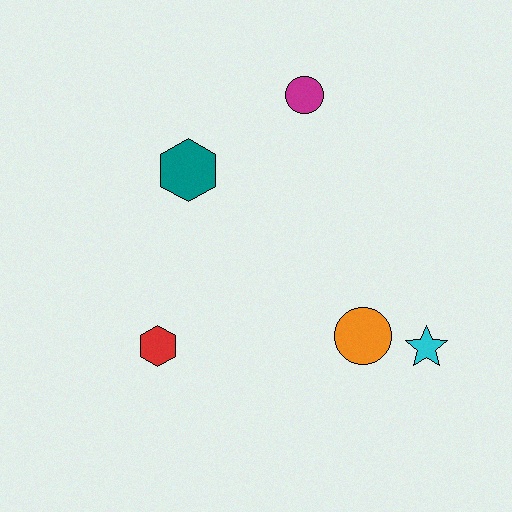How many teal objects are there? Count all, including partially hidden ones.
There is 1 teal object.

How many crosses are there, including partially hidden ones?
There are no crosses.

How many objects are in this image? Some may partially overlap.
There are 5 objects.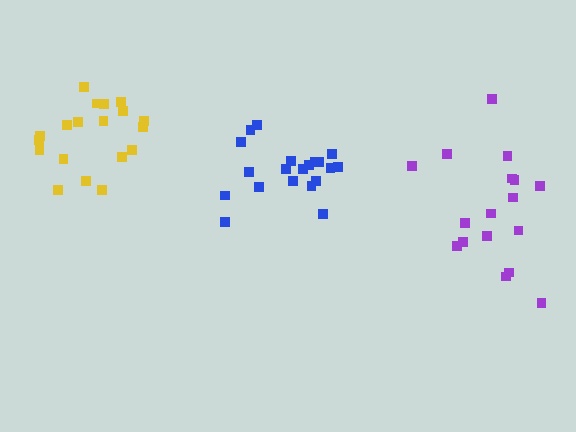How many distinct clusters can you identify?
There are 3 distinct clusters.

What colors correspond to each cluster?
The clusters are colored: purple, yellow, blue.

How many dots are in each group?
Group 1: 17 dots, Group 2: 19 dots, Group 3: 20 dots (56 total).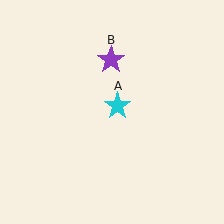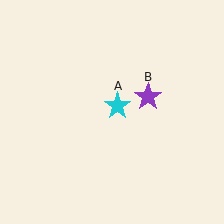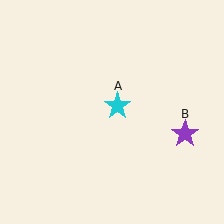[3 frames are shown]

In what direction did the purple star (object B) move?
The purple star (object B) moved down and to the right.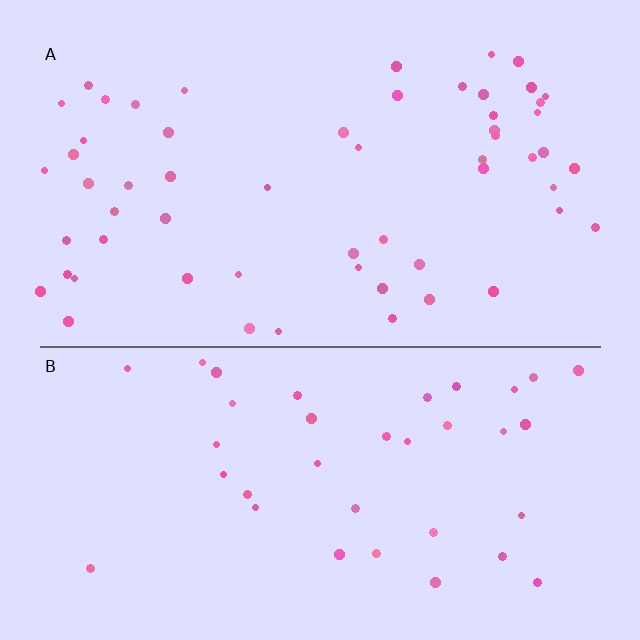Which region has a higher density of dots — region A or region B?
A (the top).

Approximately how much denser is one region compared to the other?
Approximately 1.5× — region A over region B.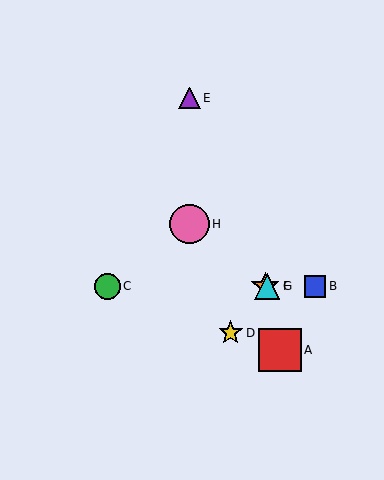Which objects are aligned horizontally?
Objects B, C, F, G are aligned horizontally.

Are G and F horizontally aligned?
Yes, both are at y≈286.